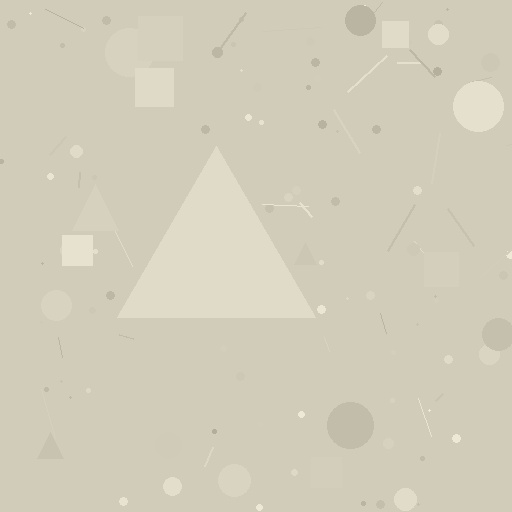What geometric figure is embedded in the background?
A triangle is embedded in the background.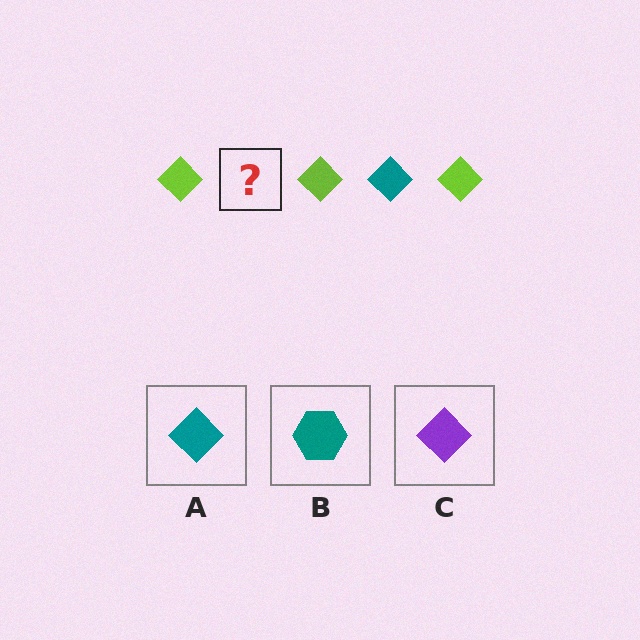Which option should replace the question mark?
Option A.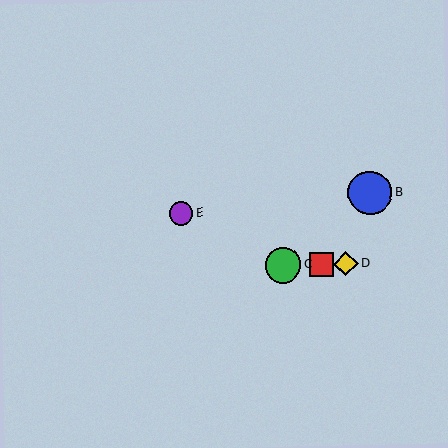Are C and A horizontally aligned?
Yes, both are at y≈265.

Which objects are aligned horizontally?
Objects A, C, D are aligned horizontally.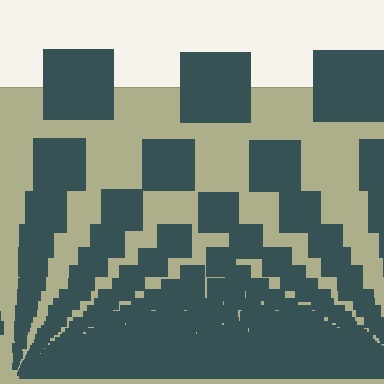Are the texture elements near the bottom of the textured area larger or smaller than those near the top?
Smaller. The gradient is inverted — elements near the bottom are smaller and denser.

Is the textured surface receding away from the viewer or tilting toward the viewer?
The surface appears to tilt toward the viewer. Texture elements get larger and sparser toward the top.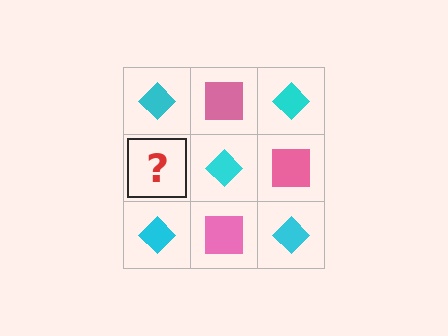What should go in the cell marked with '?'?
The missing cell should contain a pink square.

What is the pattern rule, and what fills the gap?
The rule is that it alternates cyan diamond and pink square in a checkerboard pattern. The gap should be filled with a pink square.